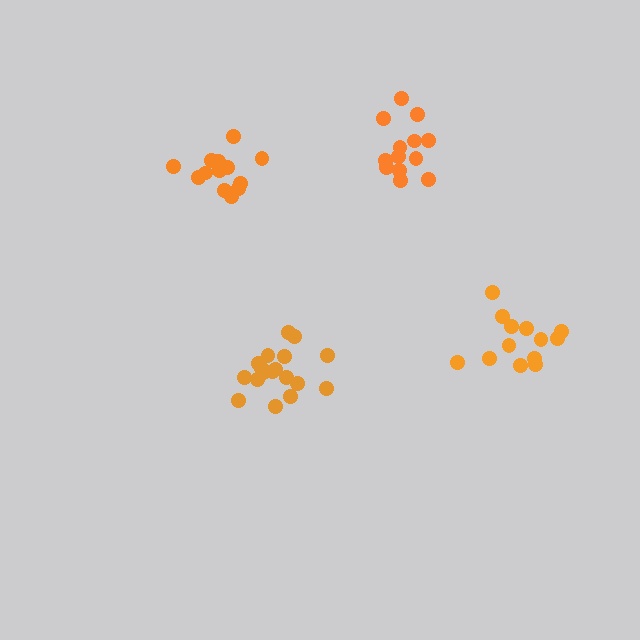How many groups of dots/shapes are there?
There are 4 groups.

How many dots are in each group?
Group 1: 18 dots, Group 2: 13 dots, Group 3: 13 dots, Group 4: 13 dots (57 total).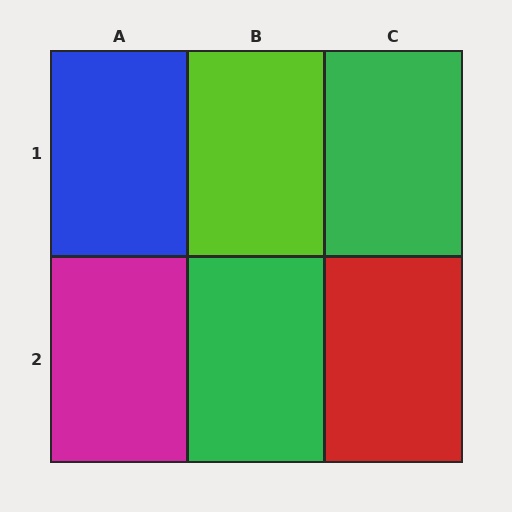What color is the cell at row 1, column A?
Blue.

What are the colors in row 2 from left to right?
Magenta, green, red.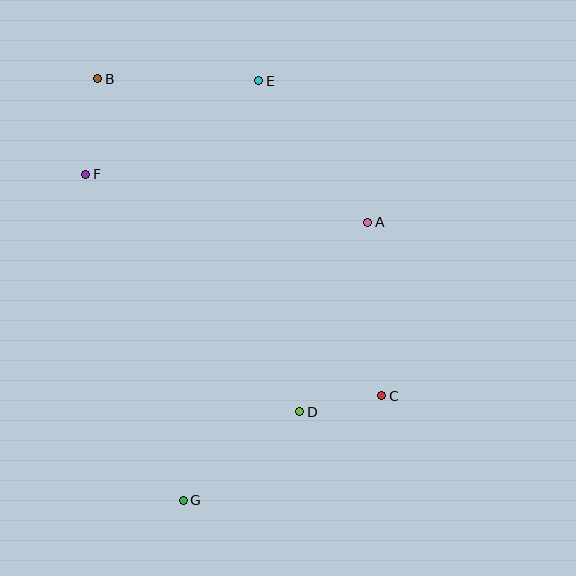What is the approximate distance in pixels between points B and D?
The distance between B and D is approximately 389 pixels.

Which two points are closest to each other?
Points C and D are closest to each other.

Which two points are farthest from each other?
Points B and G are farthest from each other.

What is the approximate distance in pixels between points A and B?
The distance between A and B is approximately 306 pixels.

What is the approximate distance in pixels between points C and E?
The distance between C and E is approximately 338 pixels.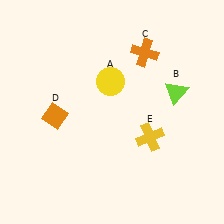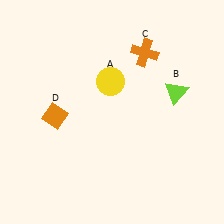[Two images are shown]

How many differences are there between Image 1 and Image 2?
There is 1 difference between the two images.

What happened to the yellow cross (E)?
The yellow cross (E) was removed in Image 2. It was in the bottom-right area of Image 1.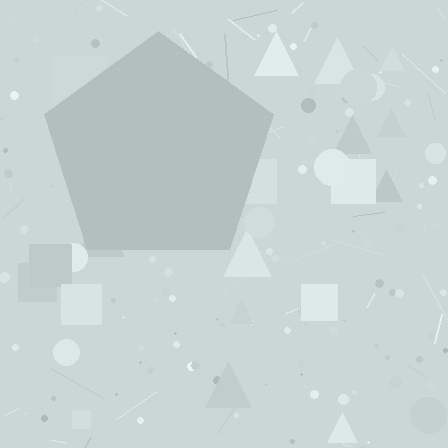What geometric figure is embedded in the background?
A pentagon is embedded in the background.